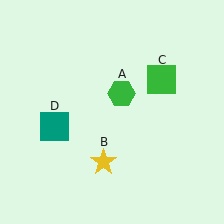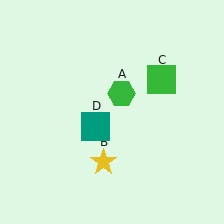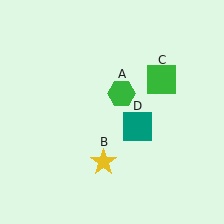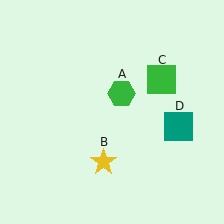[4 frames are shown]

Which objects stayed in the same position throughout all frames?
Green hexagon (object A) and yellow star (object B) and green square (object C) remained stationary.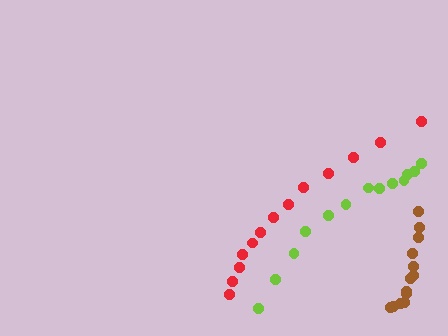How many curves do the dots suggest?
There are 3 distinct paths.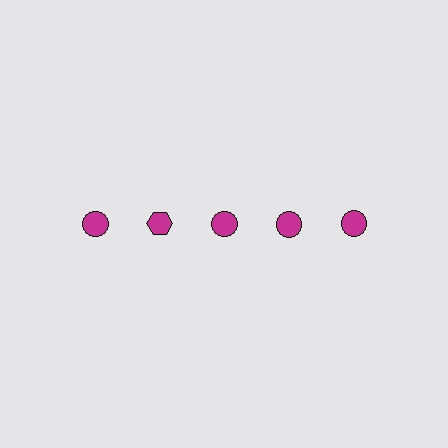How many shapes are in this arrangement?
There are 5 shapes arranged in a grid pattern.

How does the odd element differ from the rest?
It has a different shape: hexagon instead of circle.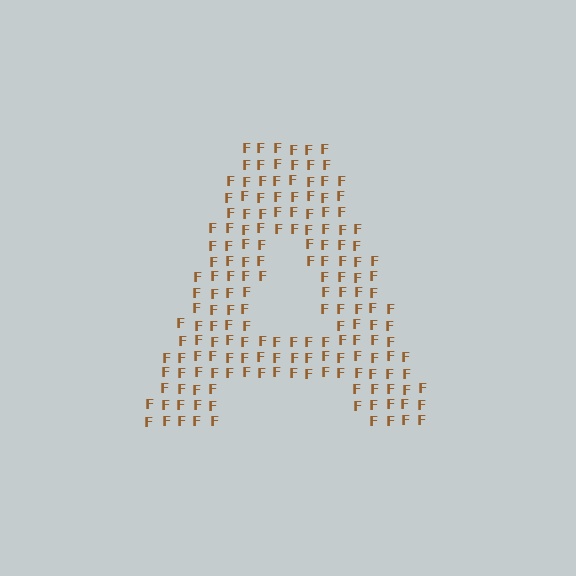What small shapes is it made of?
It is made of small letter F's.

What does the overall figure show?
The overall figure shows the letter A.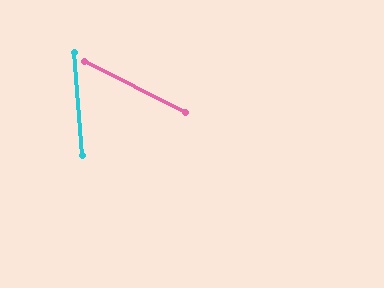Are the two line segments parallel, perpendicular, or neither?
Neither parallel nor perpendicular — they differ by about 59°.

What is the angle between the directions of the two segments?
Approximately 59 degrees.